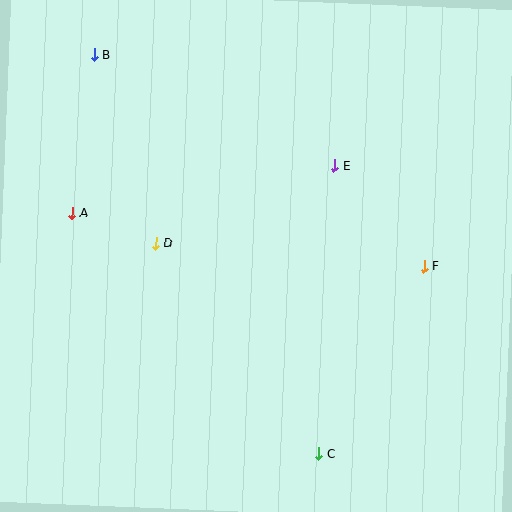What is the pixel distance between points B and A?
The distance between B and A is 160 pixels.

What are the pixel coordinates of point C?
Point C is at (319, 454).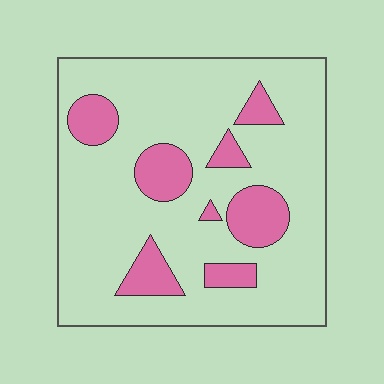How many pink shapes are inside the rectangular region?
8.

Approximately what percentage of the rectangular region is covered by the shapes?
Approximately 20%.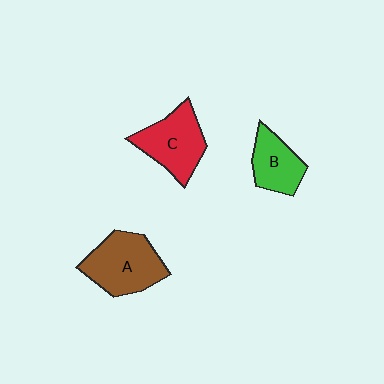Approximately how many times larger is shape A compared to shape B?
Approximately 1.5 times.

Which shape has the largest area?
Shape A (brown).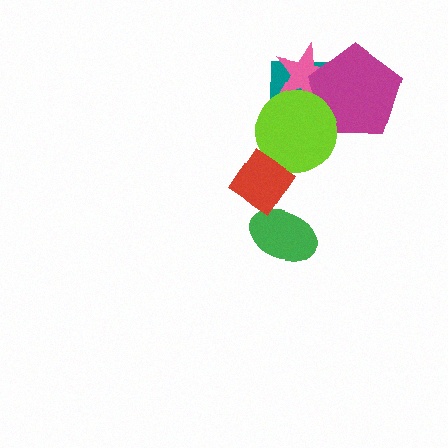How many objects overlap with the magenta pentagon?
3 objects overlap with the magenta pentagon.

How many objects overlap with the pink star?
3 objects overlap with the pink star.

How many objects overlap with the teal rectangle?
3 objects overlap with the teal rectangle.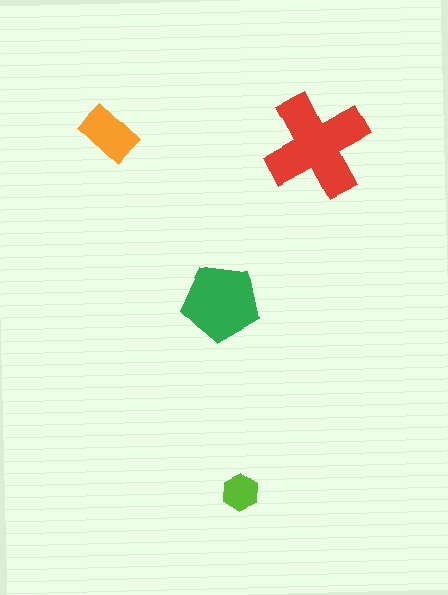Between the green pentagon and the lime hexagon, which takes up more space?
The green pentagon.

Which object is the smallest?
The lime hexagon.